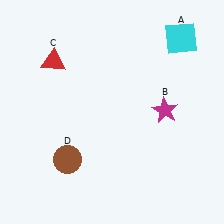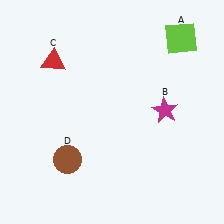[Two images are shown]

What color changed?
The square (A) changed from cyan in Image 1 to lime in Image 2.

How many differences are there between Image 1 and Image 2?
There is 1 difference between the two images.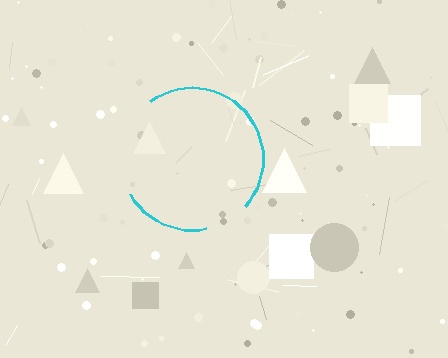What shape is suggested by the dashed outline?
The dashed outline suggests a circle.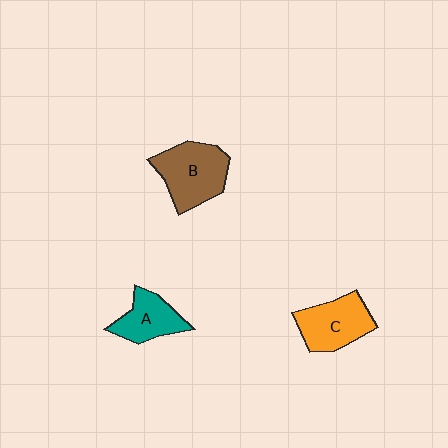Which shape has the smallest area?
Shape A (teal).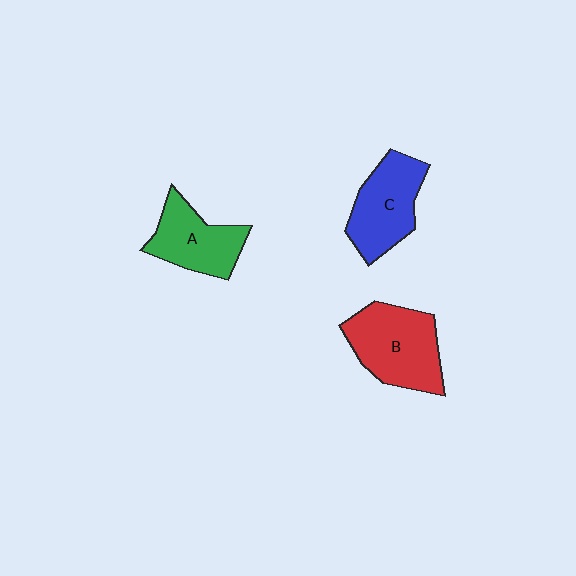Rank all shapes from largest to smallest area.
From largest to smallest: B (red), C (blue), A (green).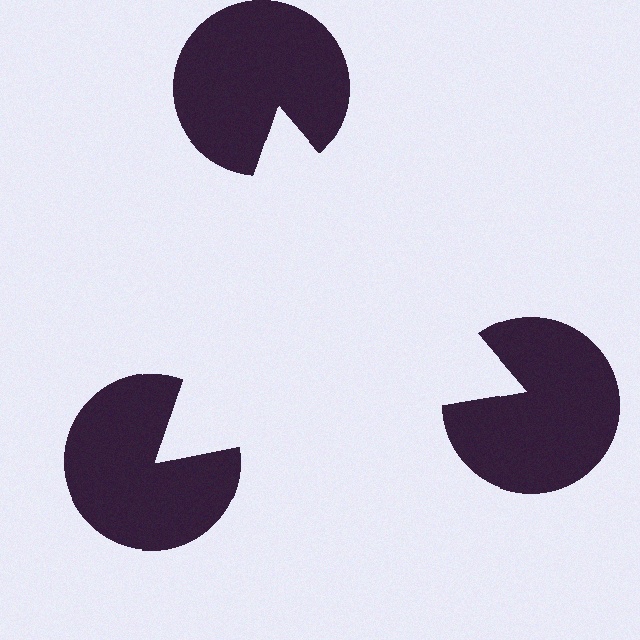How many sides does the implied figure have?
3 sides.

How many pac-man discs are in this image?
There are 3 — one at each vertex of the illusory triangle.